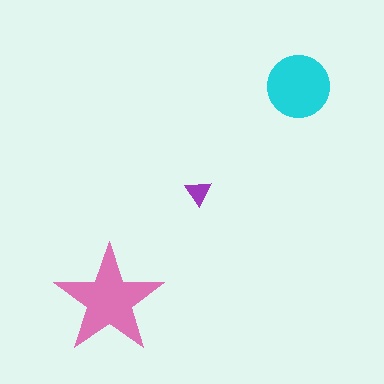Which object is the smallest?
The purple triangle.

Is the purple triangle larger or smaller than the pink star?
Smaller.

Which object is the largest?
The pink star.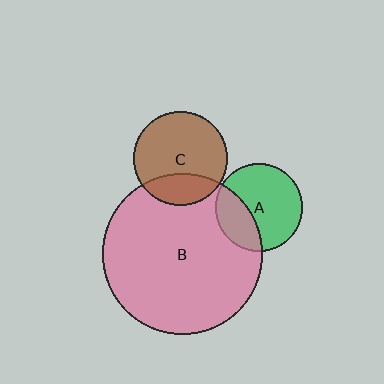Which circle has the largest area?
Circle B (pink).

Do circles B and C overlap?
Yes.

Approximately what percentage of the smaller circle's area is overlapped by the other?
Approximately 25%.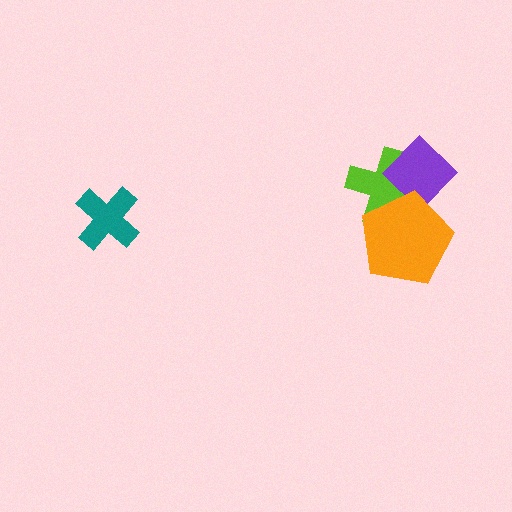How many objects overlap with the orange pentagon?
2 objects overlap with the orange pentagon.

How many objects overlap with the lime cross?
2 objects overlap with the lime cross.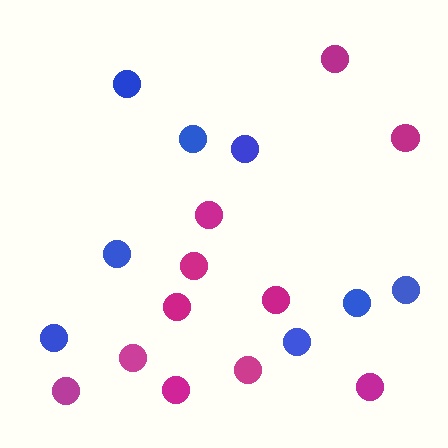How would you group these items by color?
There are 2 groups: one group of magenta circles (11) and one group of blue circles (8).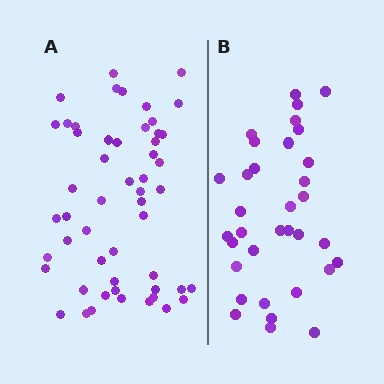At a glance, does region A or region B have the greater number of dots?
Region A (the left region) has more dots.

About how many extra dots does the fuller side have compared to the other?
Region A has approximately 20 more dots than region B.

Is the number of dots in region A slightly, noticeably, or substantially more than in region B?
Region A has substantially more. The ratio is roughly 1.6 to 1.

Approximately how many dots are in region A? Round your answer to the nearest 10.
About 50 dots. (The exact count is 53, which rounds to 50.)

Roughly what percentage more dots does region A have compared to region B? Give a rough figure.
About 55% more.